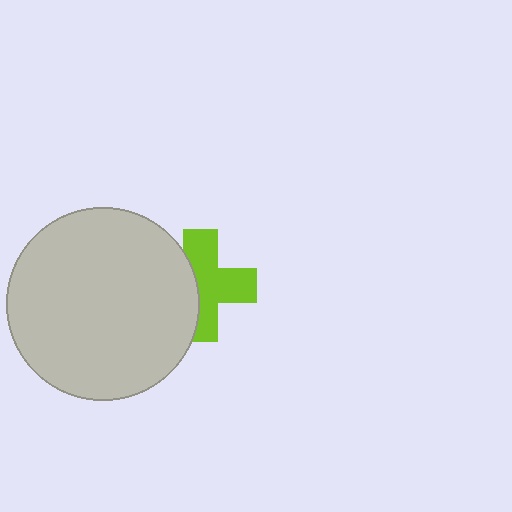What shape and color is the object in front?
The object in front is a light gray circle.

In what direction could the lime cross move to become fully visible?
The lime cross could move right. That would shift it out from behind the light gray circle entirely.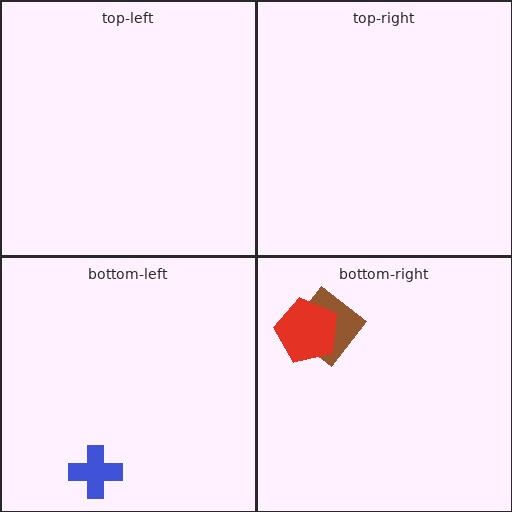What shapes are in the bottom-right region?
The brown diamond, the red pentagon.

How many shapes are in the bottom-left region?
1.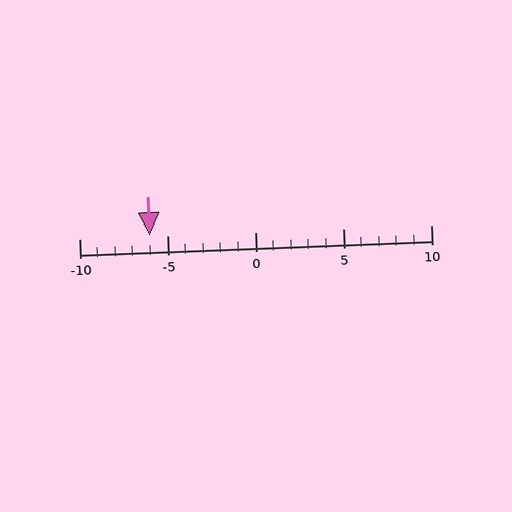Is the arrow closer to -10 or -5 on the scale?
The arrow is closer to -5.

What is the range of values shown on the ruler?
The ruler shows values from -10 to 10.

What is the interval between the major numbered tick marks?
The major tick marks are spaced 5 units apart.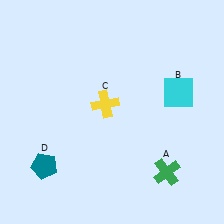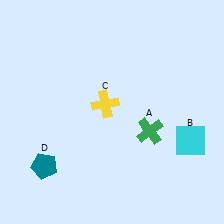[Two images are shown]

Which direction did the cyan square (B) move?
The cyan square (B) moved down.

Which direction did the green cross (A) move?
The green cross (A) moved up.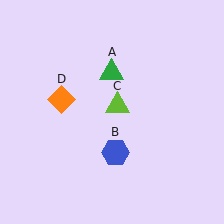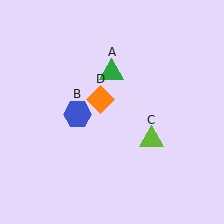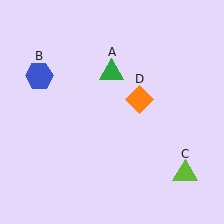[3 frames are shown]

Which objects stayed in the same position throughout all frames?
Green triangle (object A) remained stationary.